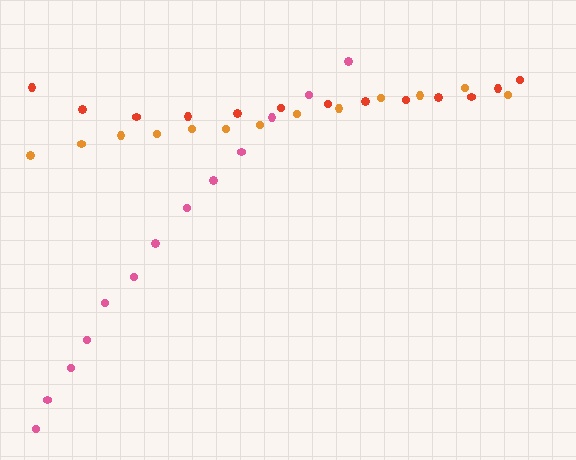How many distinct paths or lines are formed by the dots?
There are 3 distinct paths.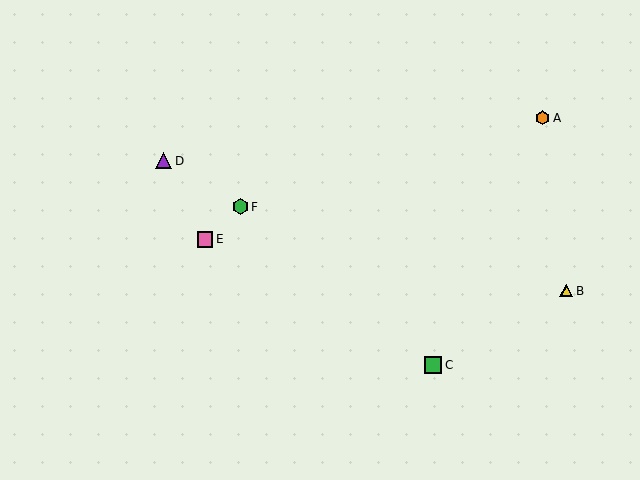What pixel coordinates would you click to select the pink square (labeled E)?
Click at (205, 239) to select the pink square E.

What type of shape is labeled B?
Shape B is a yellow triangle.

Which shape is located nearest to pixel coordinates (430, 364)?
The green square (labeled C) at (433, 365) is nearest to that location.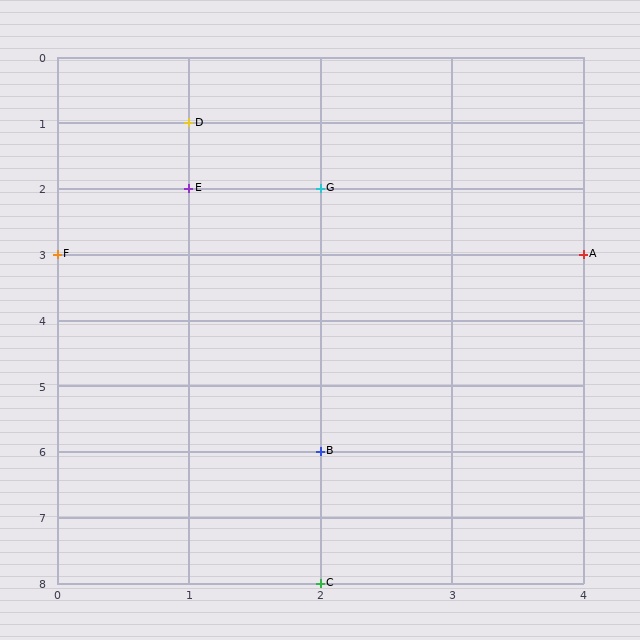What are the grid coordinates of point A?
Point A is at grid coordinates (4, 3).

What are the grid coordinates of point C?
Point C is at grid coordinates (2, 8).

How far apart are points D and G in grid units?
Points D and G are 1 column and 1 row apart (about 1.4 grid units diagonally).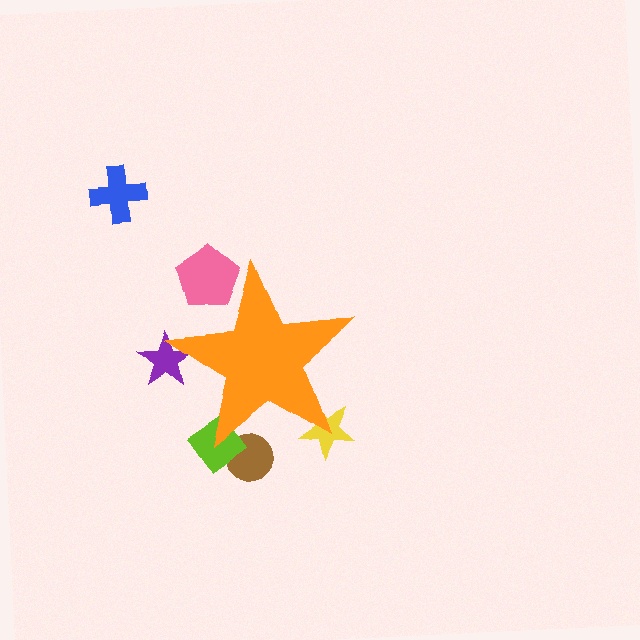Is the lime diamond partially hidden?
Yes, the lime diamond is partially hidden behind the orange star.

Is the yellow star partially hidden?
Yes, the yellow star is partially hidden behind the orange star.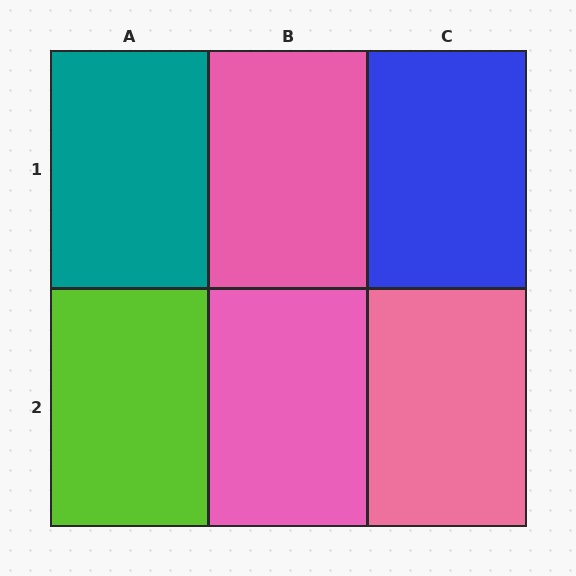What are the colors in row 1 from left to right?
Teal, pink, blue.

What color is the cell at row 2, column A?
Lime.